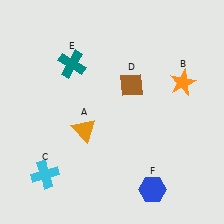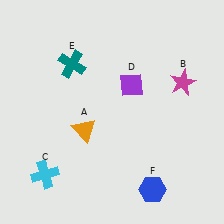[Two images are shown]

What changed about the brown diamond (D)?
In Image 1, D is brown. In Image 2, it changed to purple.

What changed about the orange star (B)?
In Image 1, B is orange. In Image 2, it changed to magenta.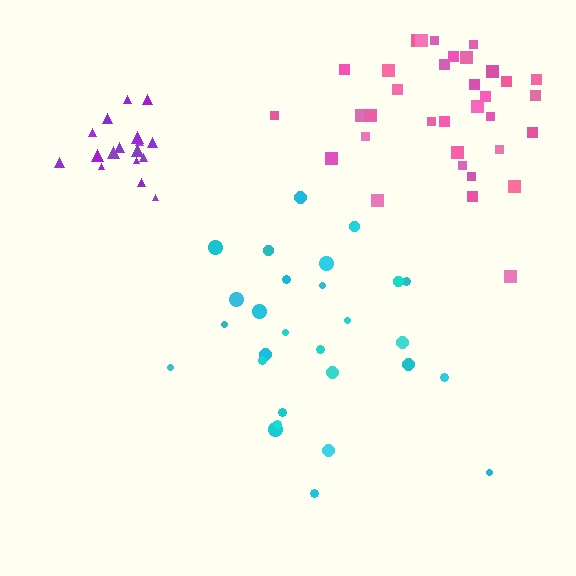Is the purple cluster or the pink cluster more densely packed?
Purple.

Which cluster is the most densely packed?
Purple.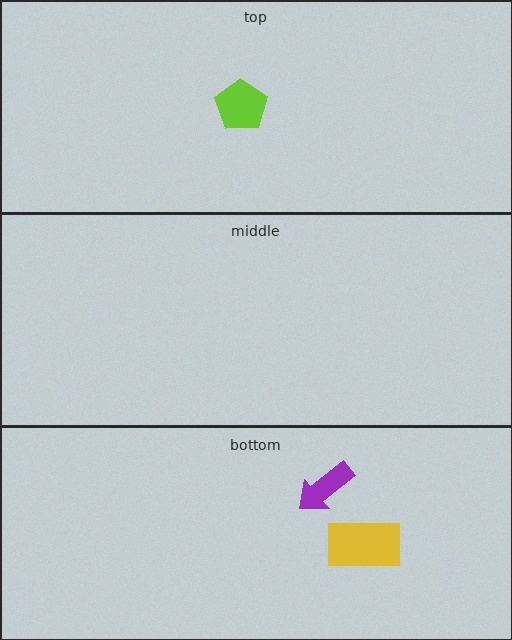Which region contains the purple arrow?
The bottom region.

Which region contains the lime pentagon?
The top region.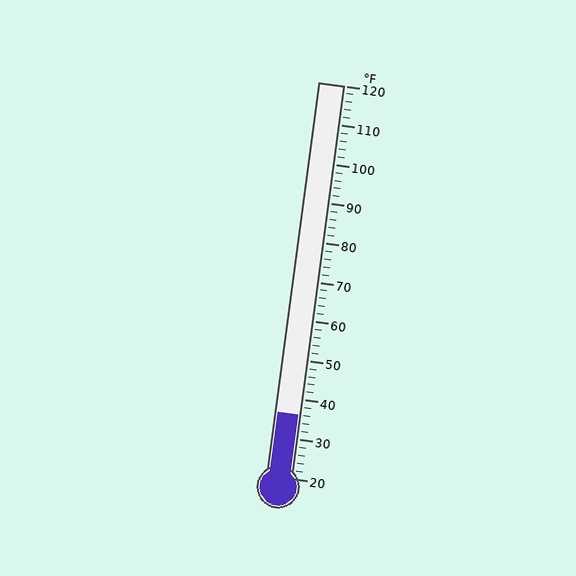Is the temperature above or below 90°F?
The temperature is below 90°F.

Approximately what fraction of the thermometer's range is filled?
The thermometer is filled to approximately 15% of its range.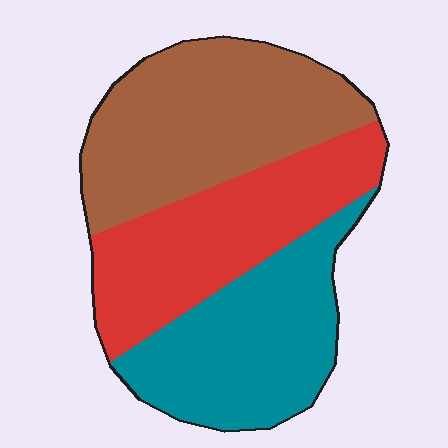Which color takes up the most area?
Brown, at roughly 35%.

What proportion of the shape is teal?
Teal covers 31% of the shape.